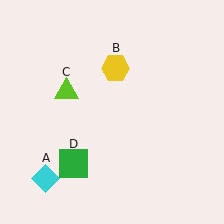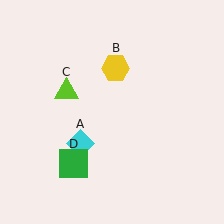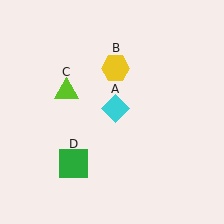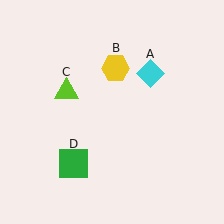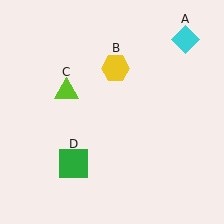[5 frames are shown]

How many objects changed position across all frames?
1 object changed position: cyan diamond (object A).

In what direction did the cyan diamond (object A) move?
The cyan diamond (object A) moved up and to the right.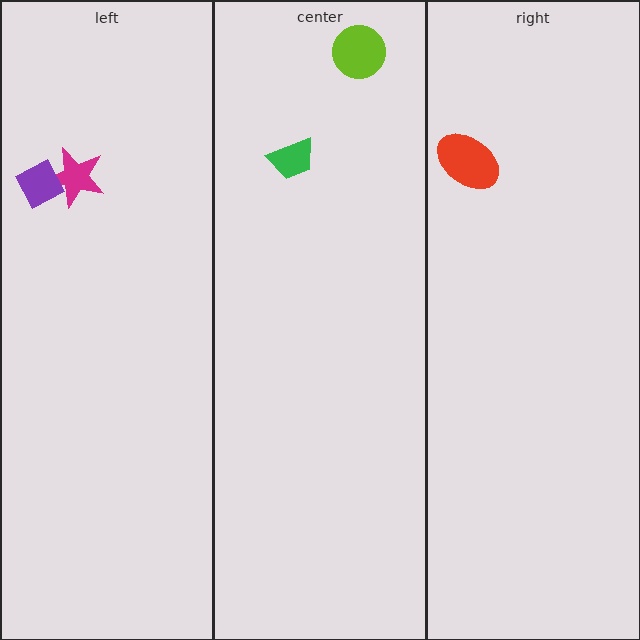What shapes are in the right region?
The red ellipse.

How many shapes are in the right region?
1.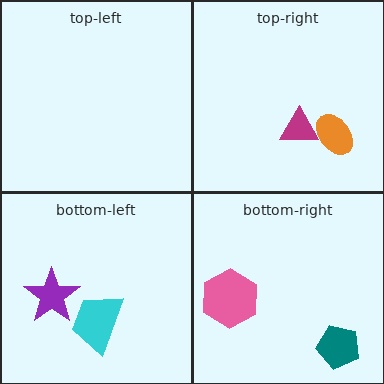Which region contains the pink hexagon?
The bottom-right region.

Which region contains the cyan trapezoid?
The bottom-left region.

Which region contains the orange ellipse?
The top-right region.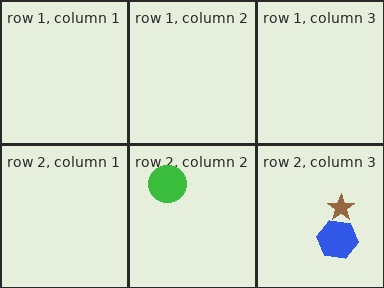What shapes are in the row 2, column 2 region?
The green circle.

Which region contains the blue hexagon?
The row 2, column 3 region.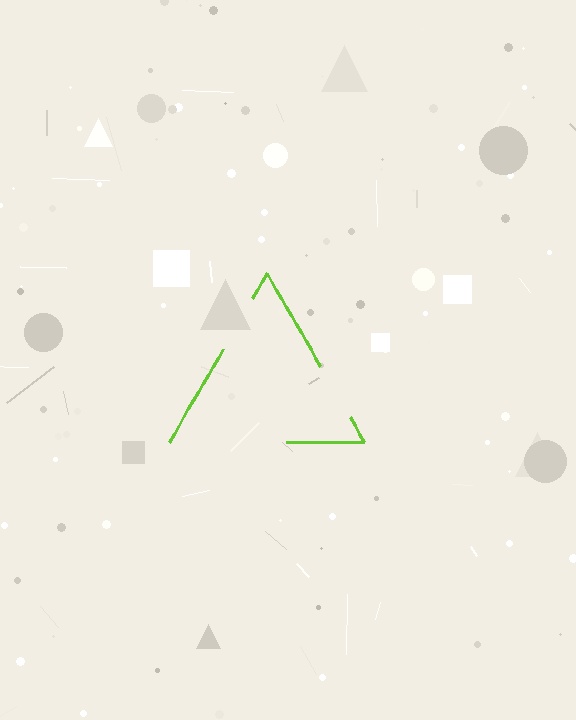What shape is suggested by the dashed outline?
The dashed outline suggests a triangle.